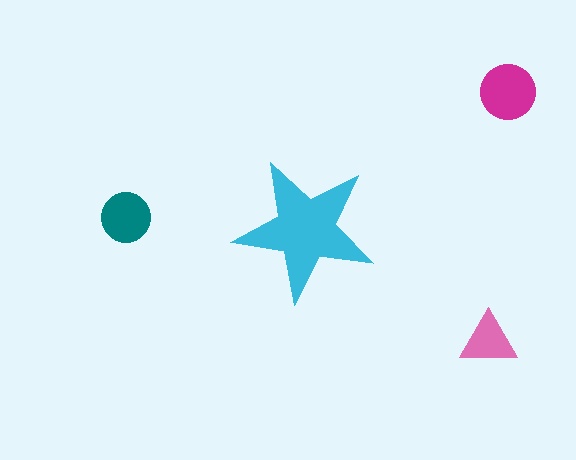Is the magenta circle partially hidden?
No, the magenta circle is fully visible.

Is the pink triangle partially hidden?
No, the pink triangle is fully visible.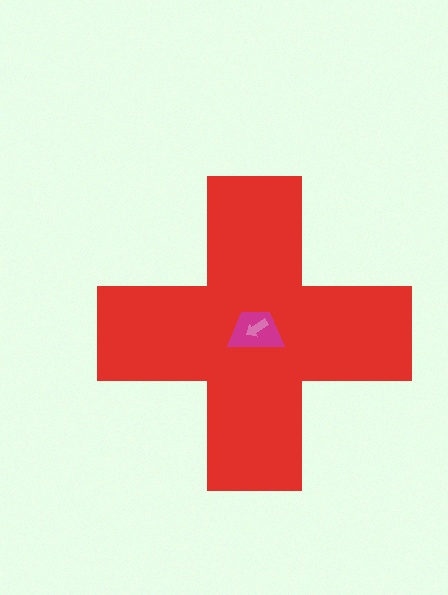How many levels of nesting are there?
3.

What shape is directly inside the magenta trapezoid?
The pink arrow.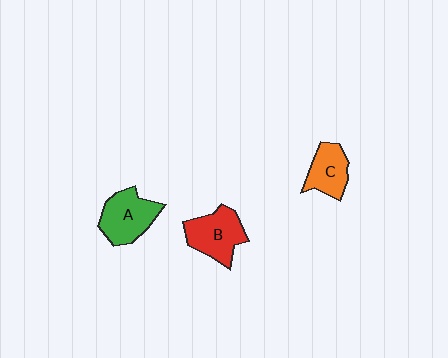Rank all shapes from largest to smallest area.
From largest to smallest: B (red), A (green), C (orange).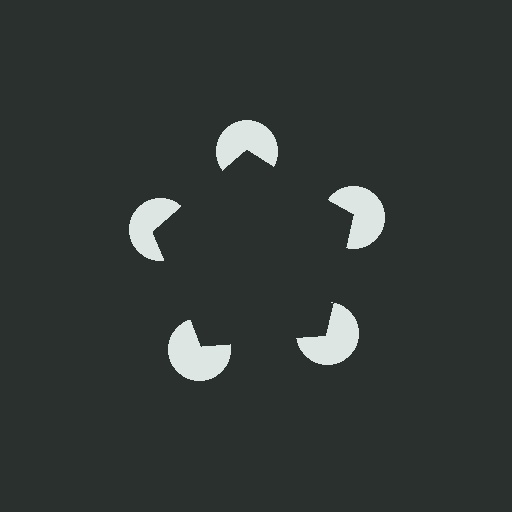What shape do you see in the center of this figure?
An illusory pentagon — its edges are inferred from the aligned wedge cuts in the pac-man discs, not physically drawn.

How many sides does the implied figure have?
5 sides.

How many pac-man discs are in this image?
There are 5 — one at each vertex of the illusory pentagon.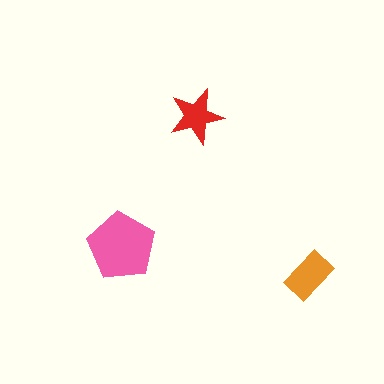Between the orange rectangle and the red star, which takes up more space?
The orange rectangle.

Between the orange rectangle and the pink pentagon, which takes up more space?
The pink pentagon.